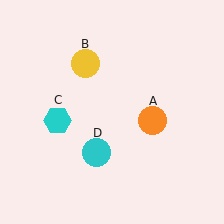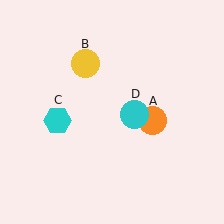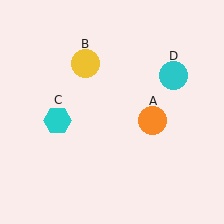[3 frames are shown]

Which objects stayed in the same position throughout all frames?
Orange circle (object A) and yellow circle (object B) and cyan hexagon (object C) remained stationary.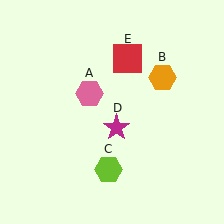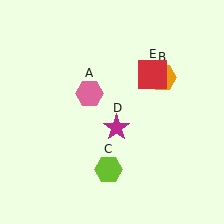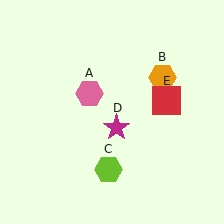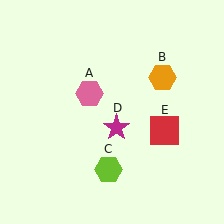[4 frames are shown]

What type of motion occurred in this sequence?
The red square (object E) rotated clockwise around the center of the scene.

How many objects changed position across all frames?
1 object changed position: red square (object E).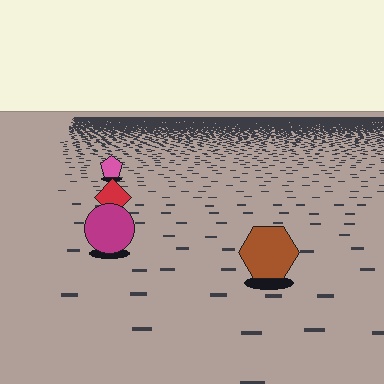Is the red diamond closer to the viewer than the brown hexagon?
No. The brown hexagon is closer — you can tell from the texture gradient: the ground texture is coarser near it.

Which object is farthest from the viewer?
The pink pentagon is farthest from the viewer. It appears smaller and the ground texture around it is denser.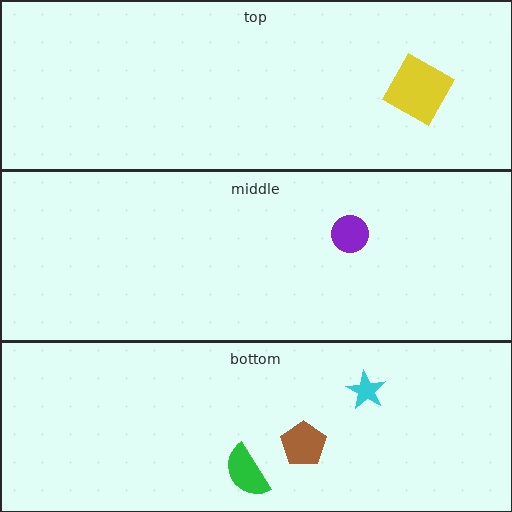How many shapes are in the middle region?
1.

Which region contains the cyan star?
The bottom region.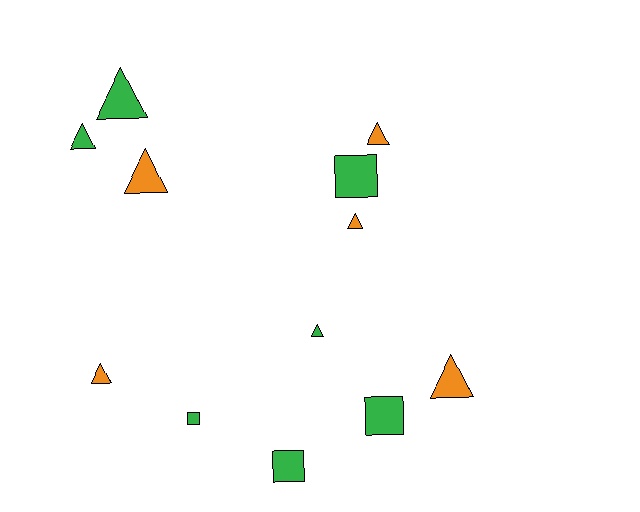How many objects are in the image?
There are 12 objects.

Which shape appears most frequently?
Triangle, with 8 objects.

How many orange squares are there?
There are no orange squares.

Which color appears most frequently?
Green, with 7 objects.